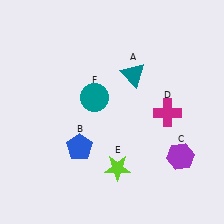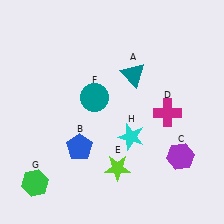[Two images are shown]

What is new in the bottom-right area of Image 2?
A cyan star (H) was added in the bottom-right area of Image 2.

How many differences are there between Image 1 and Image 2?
There are 2 differences between the two images.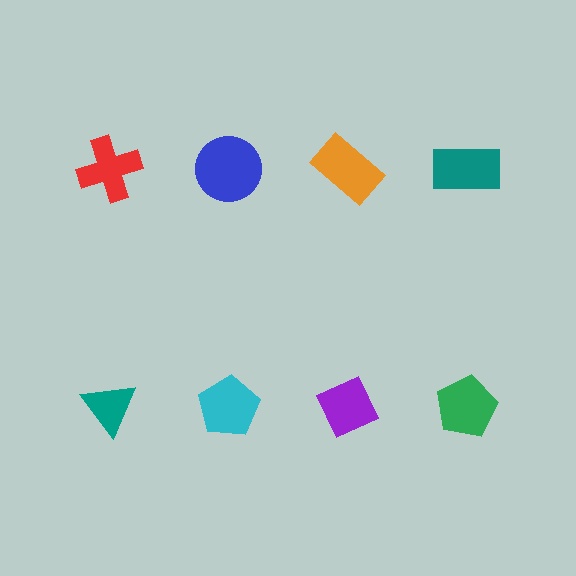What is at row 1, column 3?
An orange rectangle.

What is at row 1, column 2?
A blue circle.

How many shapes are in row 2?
4 shapes.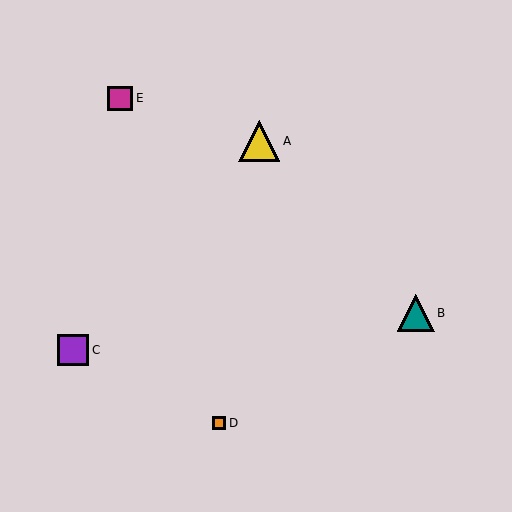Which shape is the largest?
The yellow triangle (labeled A) is the largest.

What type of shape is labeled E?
Shape E is a magenta square.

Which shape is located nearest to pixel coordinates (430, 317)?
The teal triangle (labeled B) at (416, 313) is nearest to that location.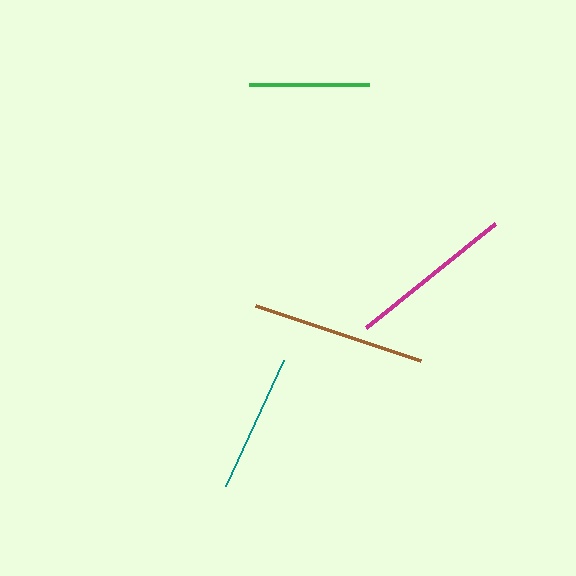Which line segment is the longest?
The brown line is the longest at approximately 173 pixels.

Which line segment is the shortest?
The green line is the shortest at approximately 121 pixels.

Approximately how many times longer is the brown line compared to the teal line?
The brown line is approximately 1.3 times the length of the teal line.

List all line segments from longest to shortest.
From longest to shortest: brown, magenta, teal, green.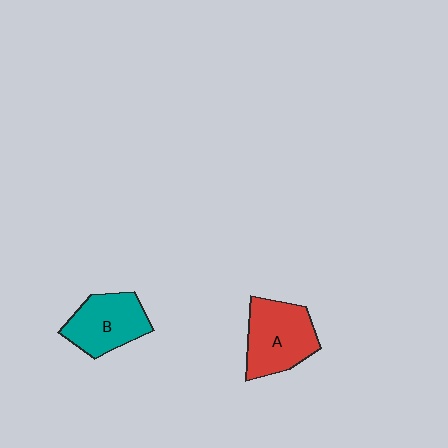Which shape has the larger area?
Shape A (red).